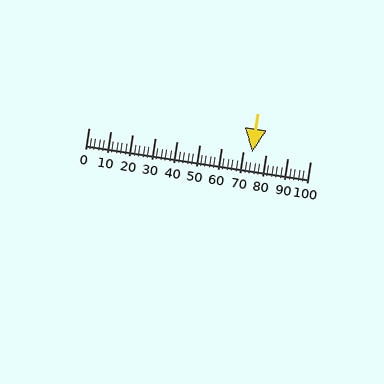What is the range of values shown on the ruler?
The ruler shows values from 0 to 100.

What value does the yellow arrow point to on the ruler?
The yellow arrow points to approximately 74.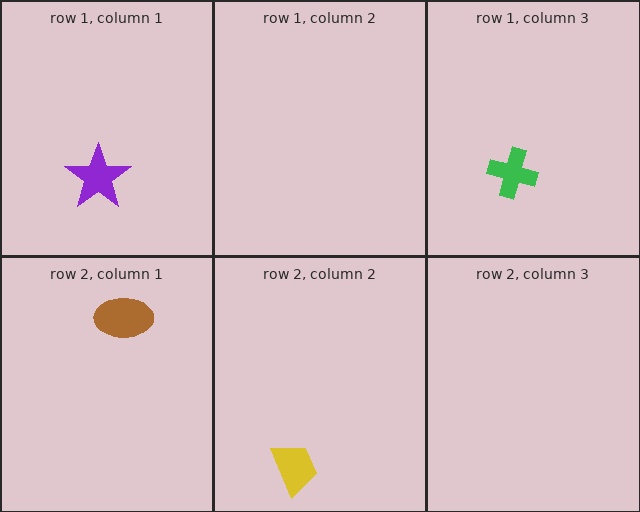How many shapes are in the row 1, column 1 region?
1.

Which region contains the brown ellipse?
The row 2, column 1 region.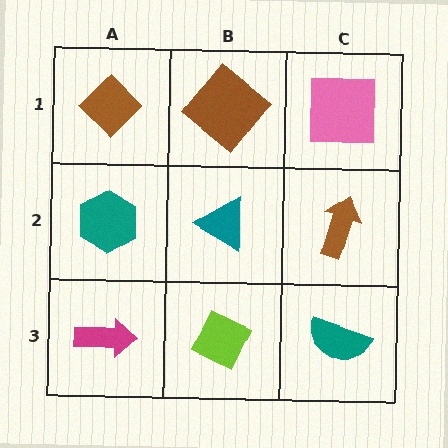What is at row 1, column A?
A brown diamond.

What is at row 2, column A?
A teal hexagon.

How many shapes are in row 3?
3 shapes.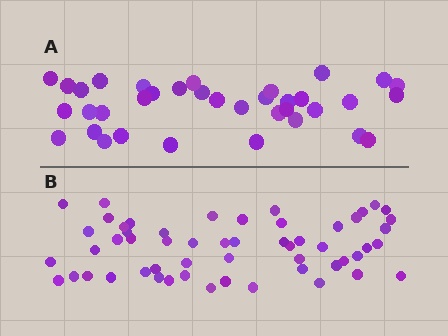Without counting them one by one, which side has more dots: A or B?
Region B (the bottom region) has more dots.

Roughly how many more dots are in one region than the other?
Region B has approximately 20 more dots than region A.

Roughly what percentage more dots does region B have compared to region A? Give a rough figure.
About 55% more.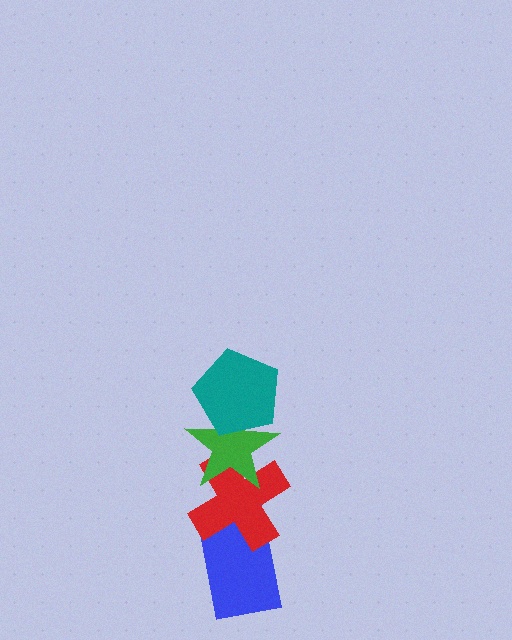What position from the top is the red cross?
The red cross is 3rd from the top.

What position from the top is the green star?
The green star is 2nd from the top.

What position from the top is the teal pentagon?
The teal pentagon is 1st from the top.